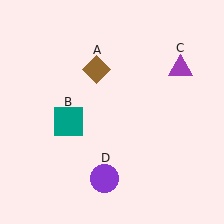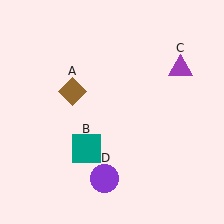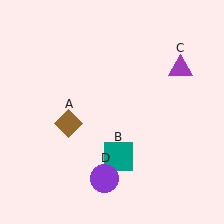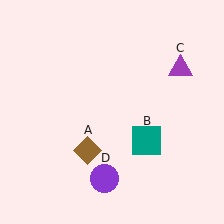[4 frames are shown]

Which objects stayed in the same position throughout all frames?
Purple triangle (object C) and purple circle (object D) remained stationary.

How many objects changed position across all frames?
2 objects changed position: brown diamond (object A), teal square (object B).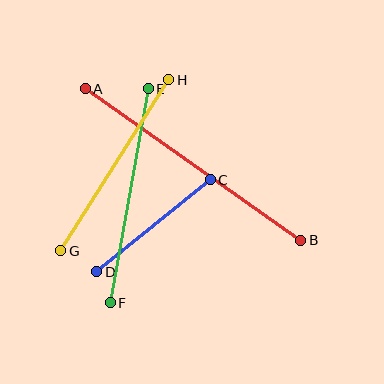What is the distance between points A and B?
The distance is approximately 263 pixels.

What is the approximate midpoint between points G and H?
The midpoint is at approximately (115, 165) pixels.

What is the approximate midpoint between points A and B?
The midpoint is at approximately (193, 164) pixels.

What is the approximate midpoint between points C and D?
The midpoint is at approximately (153, 226) pixels.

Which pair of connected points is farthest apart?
Points A and B are farthest apart.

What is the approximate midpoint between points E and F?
The midpoint is at approximately (129, 196) pixels.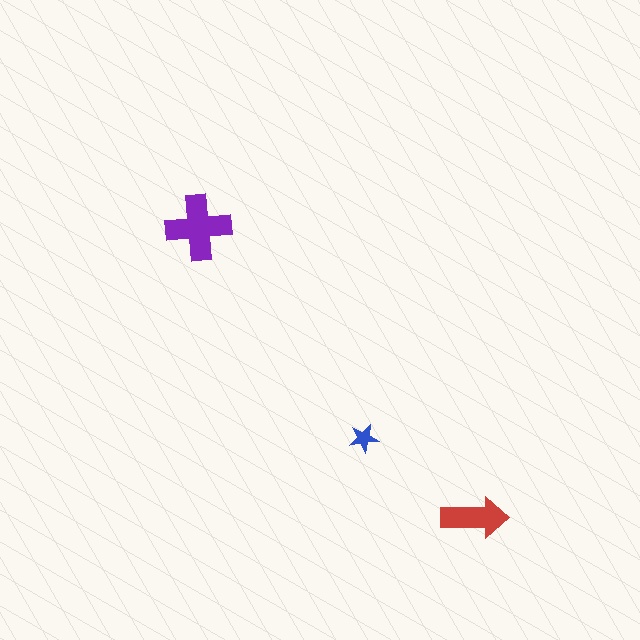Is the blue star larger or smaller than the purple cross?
Smaller.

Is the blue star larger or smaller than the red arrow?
Smaller.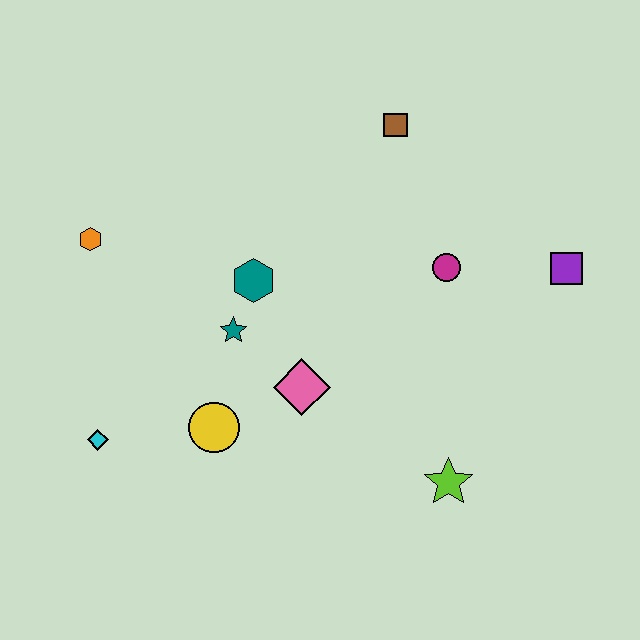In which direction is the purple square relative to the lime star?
The purple square is above the lime star.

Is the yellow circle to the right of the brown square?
No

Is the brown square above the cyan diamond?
Yes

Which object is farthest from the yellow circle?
The purple square is farthest from the yellow circle.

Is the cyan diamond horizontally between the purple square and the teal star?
No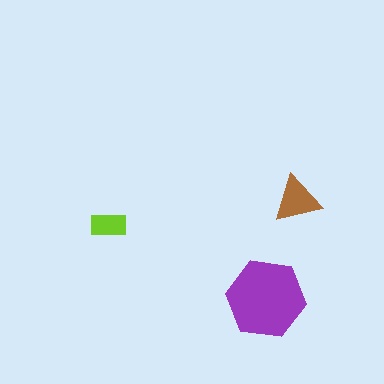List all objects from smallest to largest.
The lime rectangle, the brown triangle, the purple hexagon.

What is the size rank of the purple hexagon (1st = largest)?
1st.